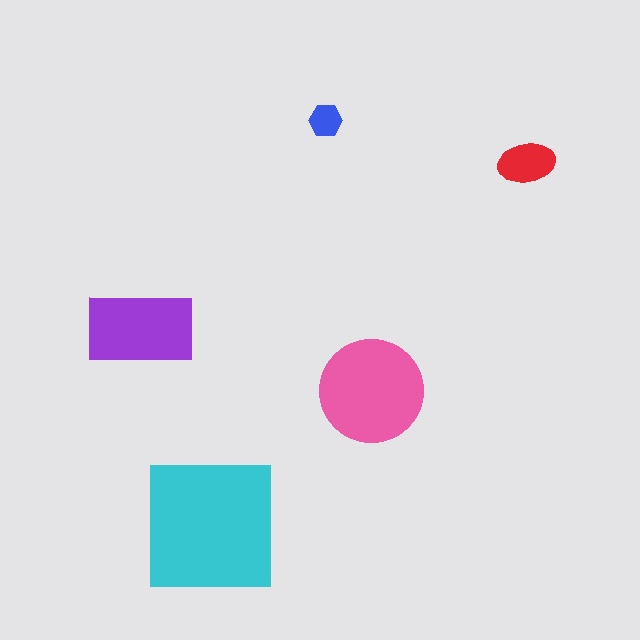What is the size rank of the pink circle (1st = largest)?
2nd.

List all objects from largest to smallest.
The cyan square, the pink circle, the purple rectangle, the red ellipse, the blue hexagon.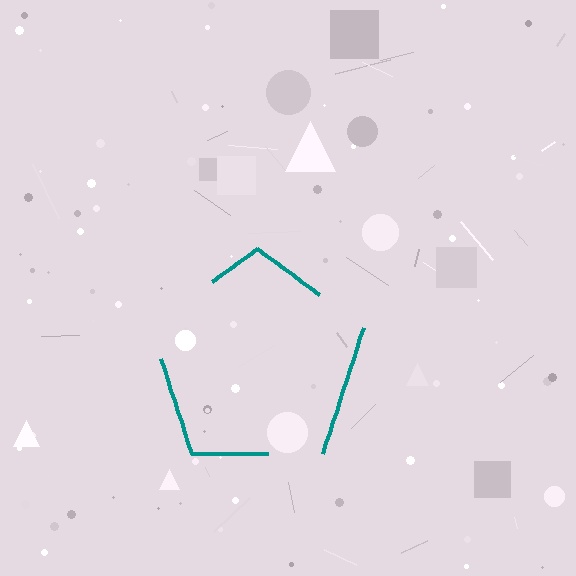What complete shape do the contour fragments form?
The contour fragments form a pentagon.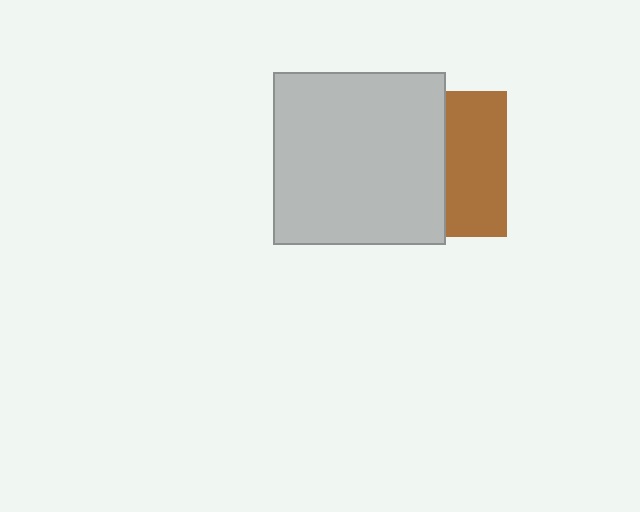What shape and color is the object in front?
The object in front is a light gray square.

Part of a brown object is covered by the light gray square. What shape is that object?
It is a square.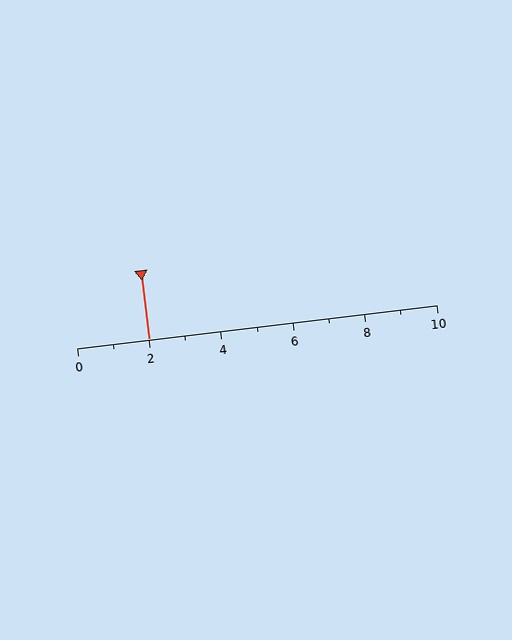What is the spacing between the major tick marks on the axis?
The major ticks are spaced 2 apart.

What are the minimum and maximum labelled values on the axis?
The axis runs from 0 to 10.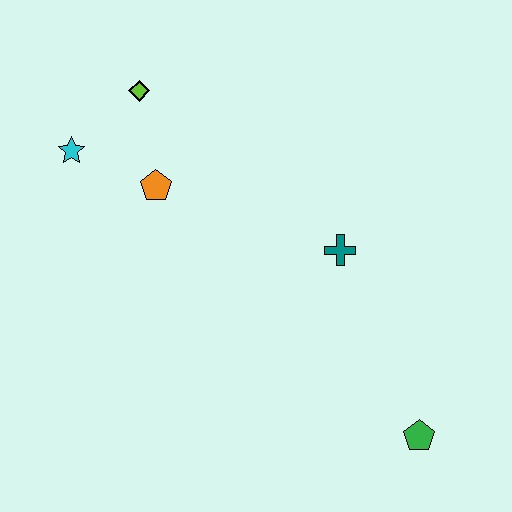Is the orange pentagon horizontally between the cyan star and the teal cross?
Yes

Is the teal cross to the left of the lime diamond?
No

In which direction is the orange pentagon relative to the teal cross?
The orange pentagon is to the left of the teal cross.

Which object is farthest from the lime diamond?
The green pentagon is farthest from the lime diamond.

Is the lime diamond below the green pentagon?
No